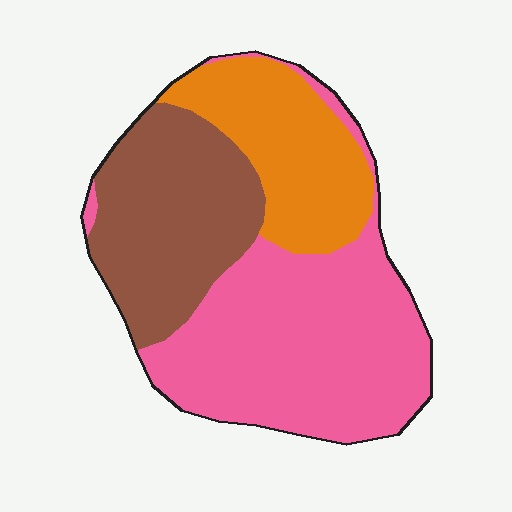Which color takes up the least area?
Orange, at roughly 25%.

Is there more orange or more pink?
Pink.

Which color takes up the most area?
Pink, at roughly 45%.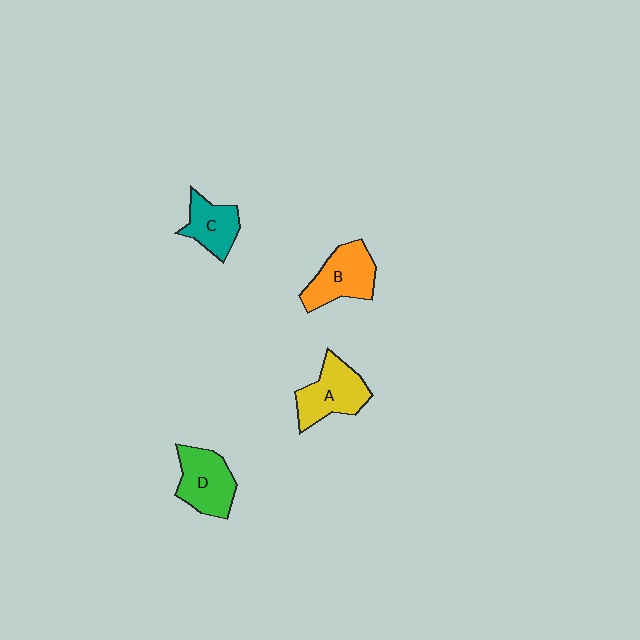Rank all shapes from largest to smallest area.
From largest to smallest: A (yellow), B (orange), D (green), C (teal).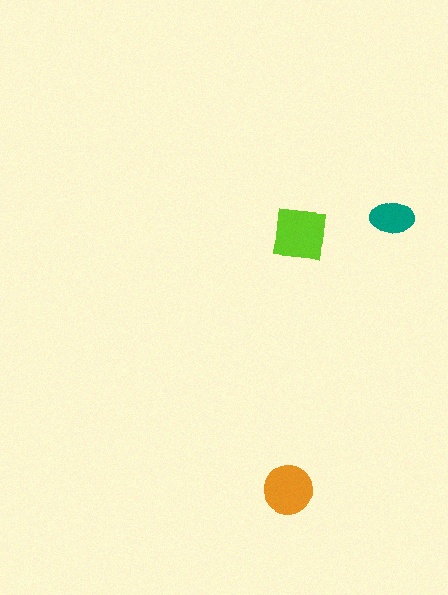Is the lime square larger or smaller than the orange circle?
Larger.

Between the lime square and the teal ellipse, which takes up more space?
The lime square.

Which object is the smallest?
The teal ellipse.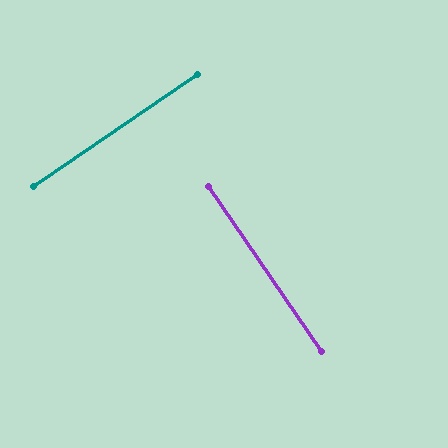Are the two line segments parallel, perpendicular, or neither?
Perpendicular — they meet at approximately 90°.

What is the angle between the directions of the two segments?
Approximately 90 degrees.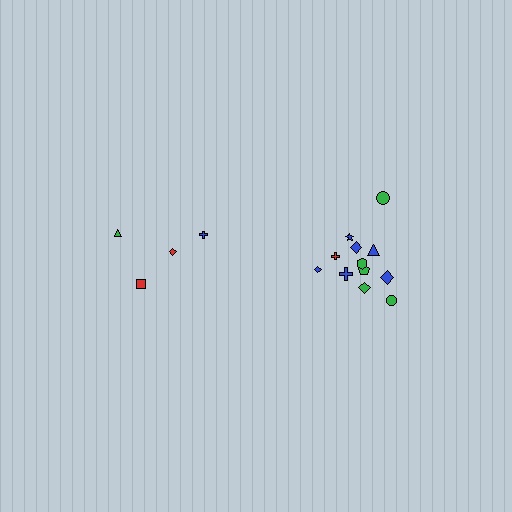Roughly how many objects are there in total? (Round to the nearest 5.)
Roughly 15 objects in total.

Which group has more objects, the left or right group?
The right group.